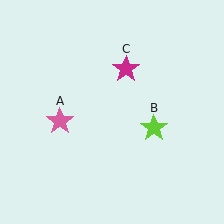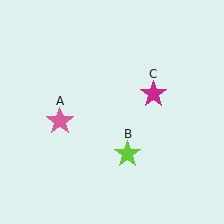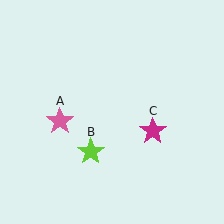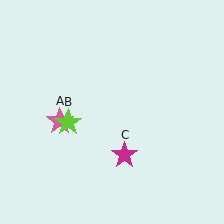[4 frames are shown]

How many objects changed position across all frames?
2 objects changed position: lime star (object B), magenta star (object C).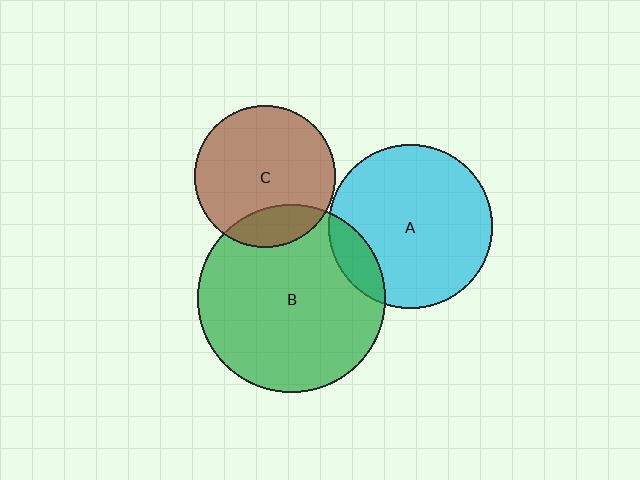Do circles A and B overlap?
Yes.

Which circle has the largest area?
Circle B (green).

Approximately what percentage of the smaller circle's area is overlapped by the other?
Approximately 15%.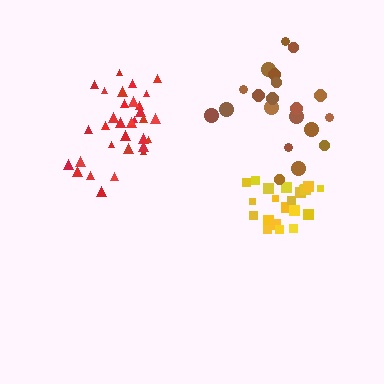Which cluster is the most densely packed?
Yellow.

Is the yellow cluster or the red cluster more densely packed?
Yellow.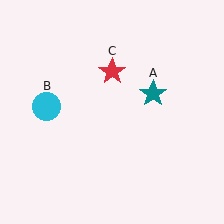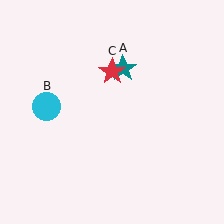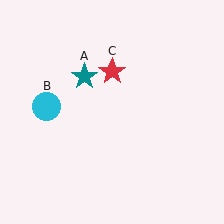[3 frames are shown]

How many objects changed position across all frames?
1 object changed position: teal star (object A).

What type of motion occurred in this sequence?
The teal star (object A) rotated counterclockwise around the center of the scene.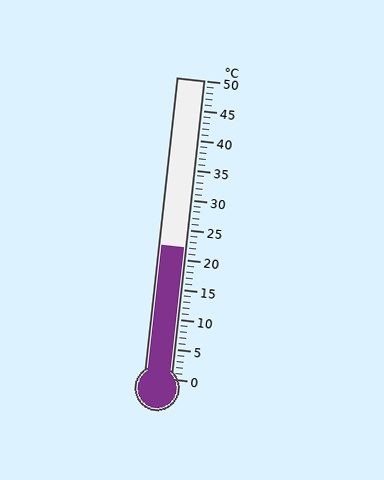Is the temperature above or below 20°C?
The temperature is above 20°C.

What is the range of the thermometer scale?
The thermometer scale ranges from 0°C to 50°C.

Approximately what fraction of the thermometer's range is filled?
The thermometer is filled to approximately 45% of its range.